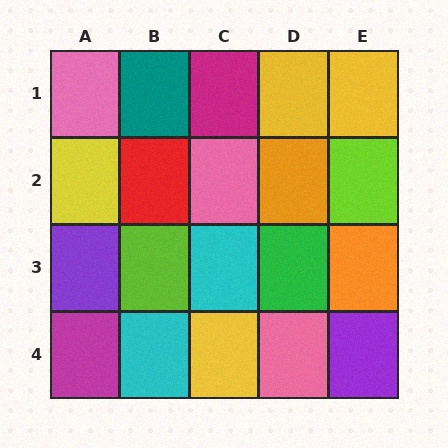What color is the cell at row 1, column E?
Yellow.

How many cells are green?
1 cell is green.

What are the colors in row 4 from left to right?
Magenta, cyan, yellow, pink, purple.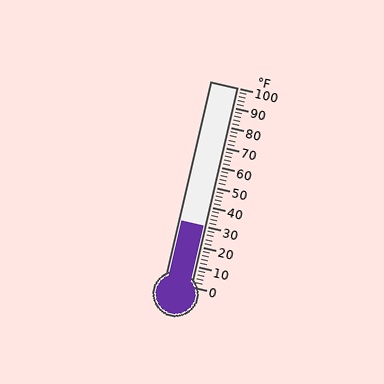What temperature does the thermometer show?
The thermometer shows approximately 30°F.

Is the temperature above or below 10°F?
The temperature is above 10°F.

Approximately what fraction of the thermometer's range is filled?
The thermometer is filled to approximately 30% of its range.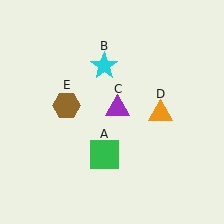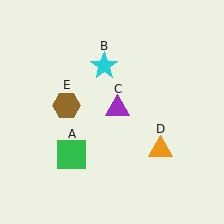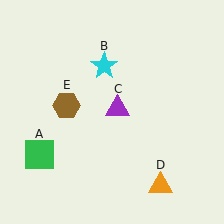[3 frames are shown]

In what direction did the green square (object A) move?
The green square (object A) moved left.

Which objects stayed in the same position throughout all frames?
Cyan star (object B) and purple triangle (object C) and brown hexagon (object E) remained stationary.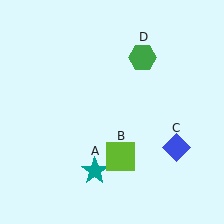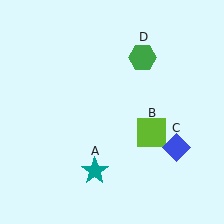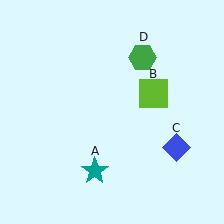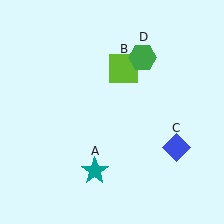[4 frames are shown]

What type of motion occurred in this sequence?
The lime square (object B) rotated counterclockwise around the center of the scene.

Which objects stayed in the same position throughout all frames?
Teal star (object A) and blue diamond (object C) and green hexagon (object D) remained stationary.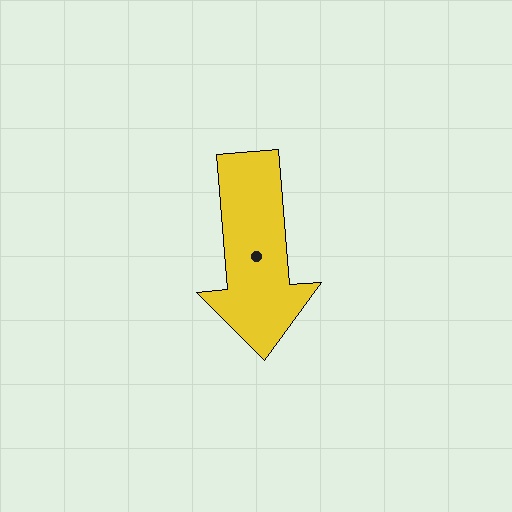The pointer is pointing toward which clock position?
Roughly 6 o'clock.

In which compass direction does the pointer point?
South.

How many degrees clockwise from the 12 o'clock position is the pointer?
Approximately 175 degrees.